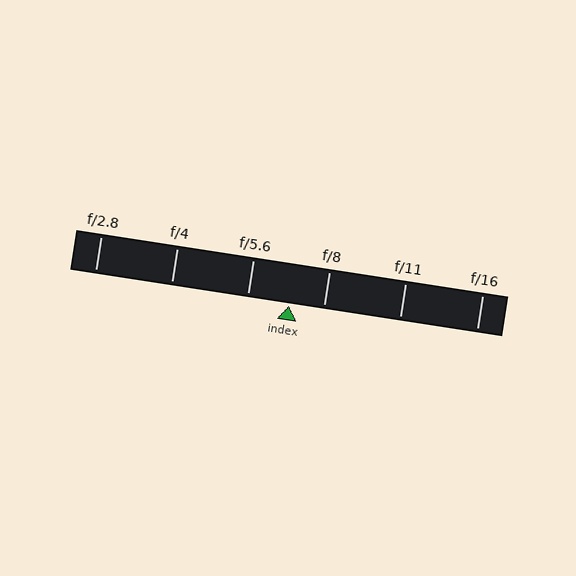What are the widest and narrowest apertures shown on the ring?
The widest aperture shown is f/2.8 and the narrowest is f/16.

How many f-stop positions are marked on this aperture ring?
There are 6 f-stop positions marked.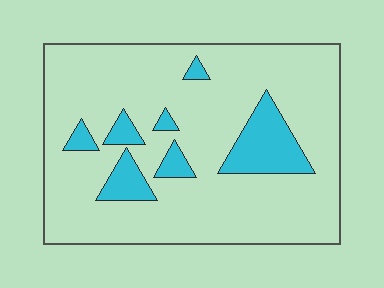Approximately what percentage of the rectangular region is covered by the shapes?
Approximately 15%.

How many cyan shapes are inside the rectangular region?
7.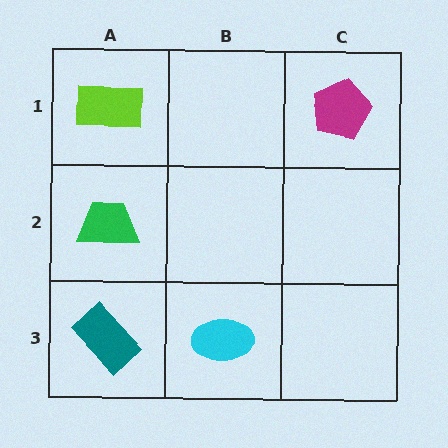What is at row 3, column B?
A cyan ellipse.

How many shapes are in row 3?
2 shapes.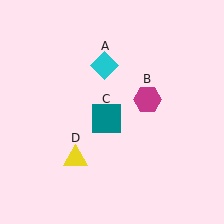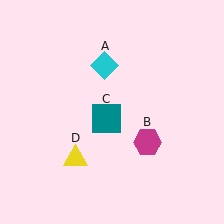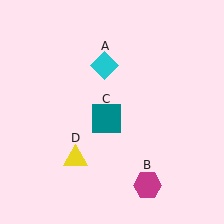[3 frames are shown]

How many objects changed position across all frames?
1 object changed position: magenta hexagon (object B).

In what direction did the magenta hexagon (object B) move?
The magenta hexagon (object B) moved down.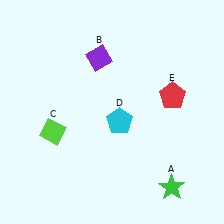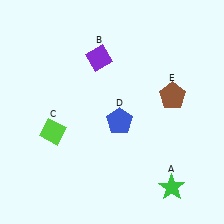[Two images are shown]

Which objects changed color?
D changed from cyan to blue. E changed from red to brown.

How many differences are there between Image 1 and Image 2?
There are 2 differences between the two images.